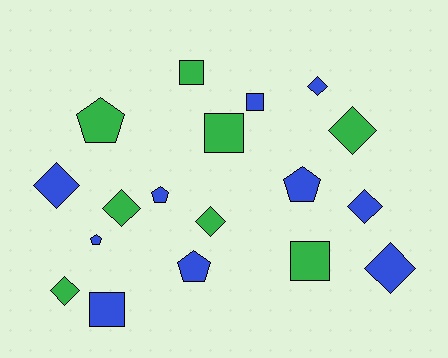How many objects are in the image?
There are 18 objects.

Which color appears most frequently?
Blue, with 10 objects.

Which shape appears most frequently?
Diamond, with 8 objects.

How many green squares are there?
There are 3 green squares.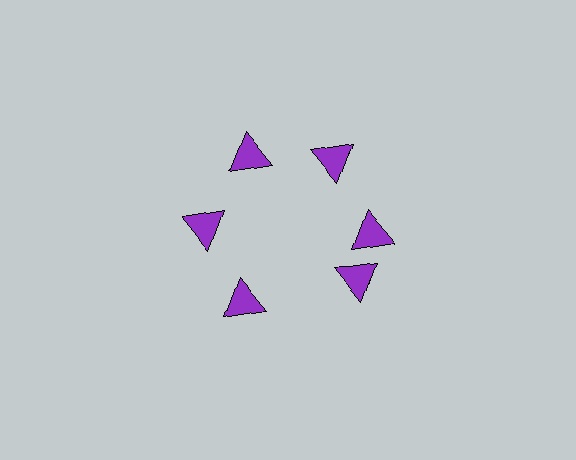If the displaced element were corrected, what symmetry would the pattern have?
It would have 6-fold rotational symmetry — the pattern would map onto itself every 60 degrees.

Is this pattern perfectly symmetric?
No. The 6 purple triangles are arranged in a ring, but one element near the 5 o'clock position is rotated out of alignment along the ring, breaking the 6-fold rotational symmetry.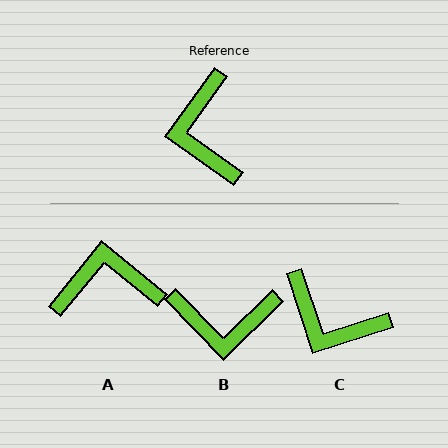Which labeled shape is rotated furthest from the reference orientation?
A, about 93 degrees away.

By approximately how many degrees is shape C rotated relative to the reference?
Approximately 54 degrees counter-clockwise.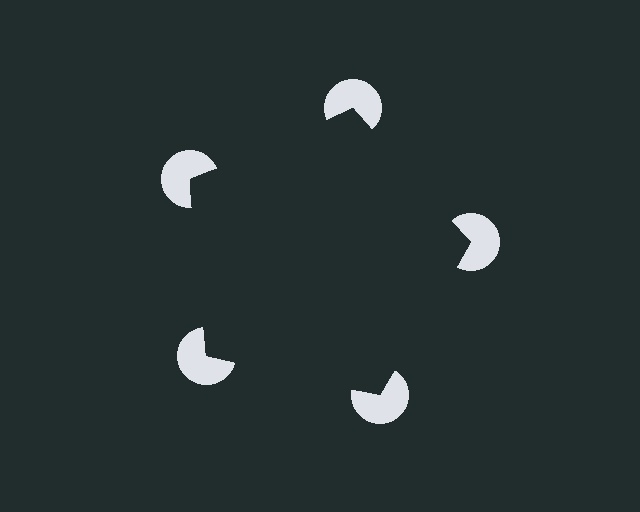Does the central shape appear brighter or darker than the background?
It typically appears slightly darker than the background, even though no actual brightness change is drawn.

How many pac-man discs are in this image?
There are 5 — one at each vertex of the illusory pentagon.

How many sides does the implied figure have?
5 sides.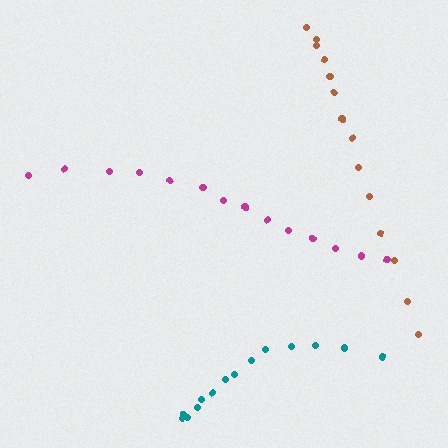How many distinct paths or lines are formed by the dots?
There are 3 distinct paths.